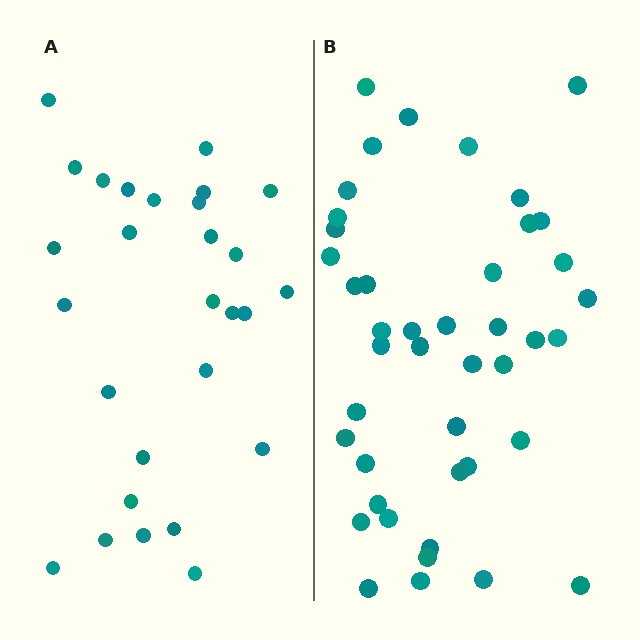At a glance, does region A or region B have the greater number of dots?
Region B (the right region) has more dots.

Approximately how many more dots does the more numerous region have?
Region B has approximately 15 more dots than region A.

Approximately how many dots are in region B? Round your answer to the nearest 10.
About 40 dots. (The exact count is 43, which rounds to 40.)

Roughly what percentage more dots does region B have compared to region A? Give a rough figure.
About 55% more.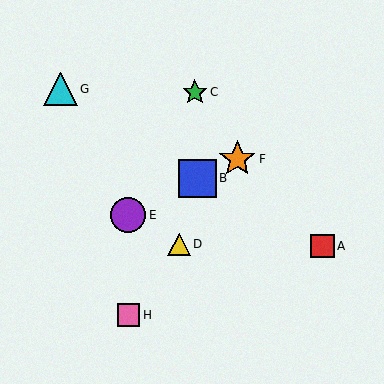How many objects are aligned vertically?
2 objects (E, H) are aligned vertically.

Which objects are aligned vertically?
Objects E, H are aligned vertically.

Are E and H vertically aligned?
Yes, both are at x≈128.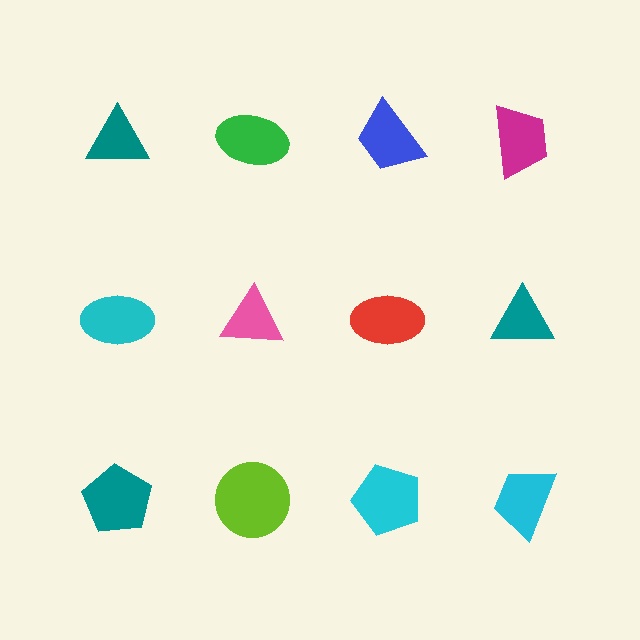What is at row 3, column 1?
A teal pentagon.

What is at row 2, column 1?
A cyan ellipse.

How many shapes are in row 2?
4 shapes.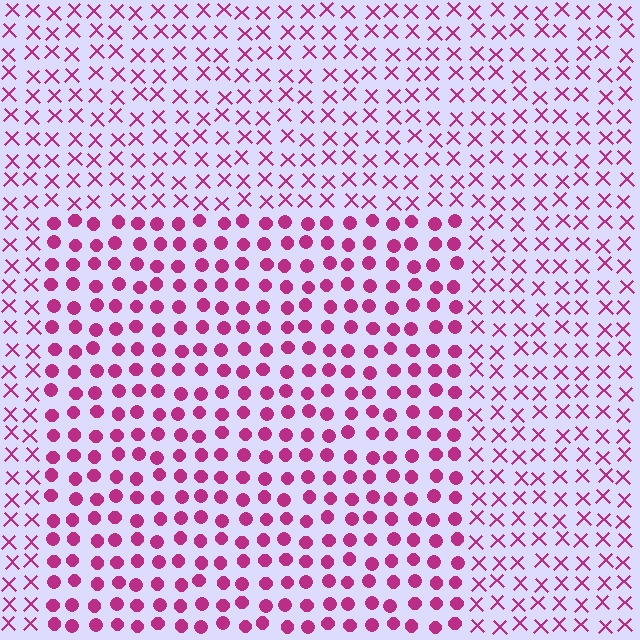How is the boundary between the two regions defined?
The boundary is defined by a change in element shape: circles inside vs. X marks outside. All elements share the same color and spacing.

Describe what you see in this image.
The image is filled with small magenta elements arranged in a uniform grid. A rectangle-shaped region contains circles, while the surrounding area contains X marks. The boundary is defined purely by the change in element shape.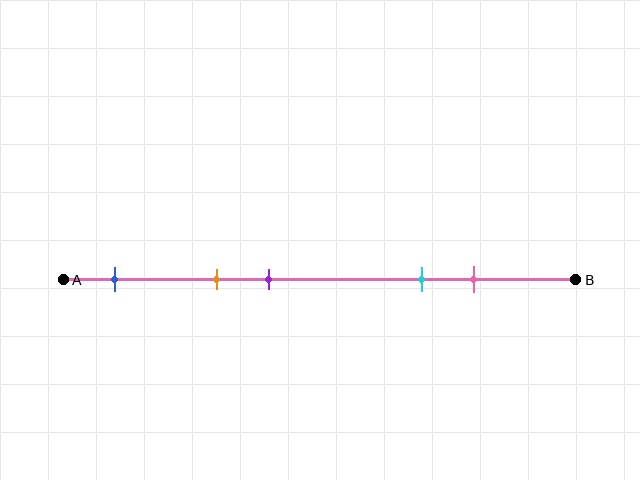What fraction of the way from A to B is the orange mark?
The orange mark is approximately 30% (0.3) of the way from A to B.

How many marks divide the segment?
There are 5 marks dividing the segment.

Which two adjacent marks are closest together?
The orange and purple marks are the closest adjacent pair.